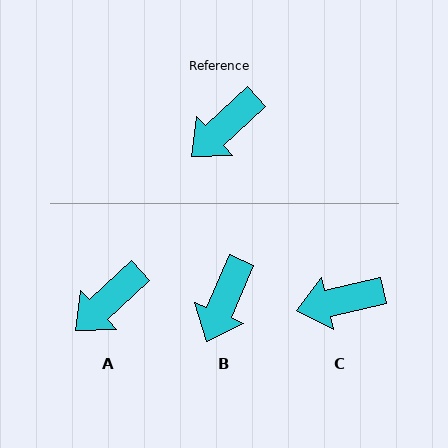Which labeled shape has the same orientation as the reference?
A.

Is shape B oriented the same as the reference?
No, it is off by about 24 degrees.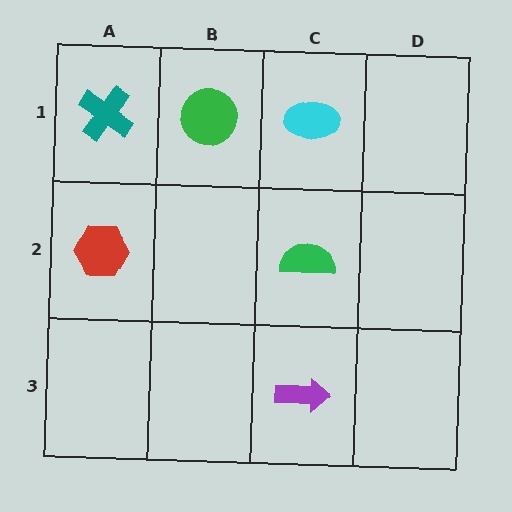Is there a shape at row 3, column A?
No, that cell is empty.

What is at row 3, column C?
A purple arrow.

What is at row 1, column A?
A teal cross.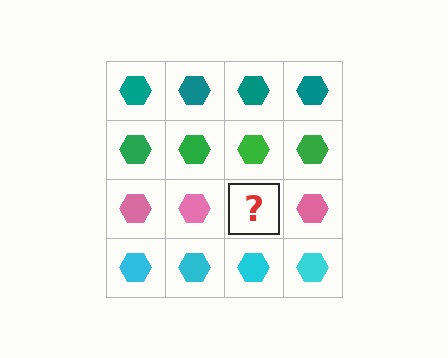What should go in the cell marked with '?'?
The missing cell should contain a pink hexagon.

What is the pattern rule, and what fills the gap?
The rule is that each row has a consistent color. The gap should be filled with a pink hexagon.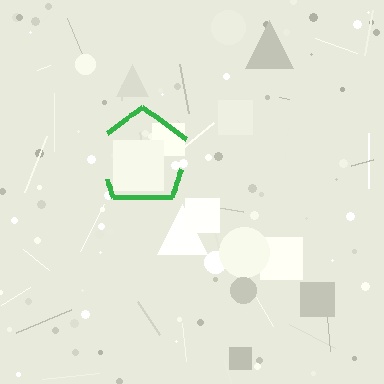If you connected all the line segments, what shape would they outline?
They would outline a pentagon.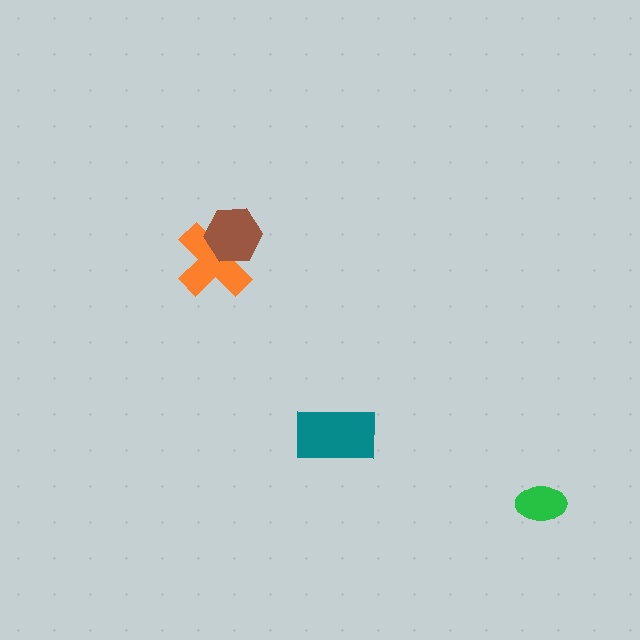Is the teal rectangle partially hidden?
No, no other shape covers it.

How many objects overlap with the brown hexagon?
1 object overlaps with the brown hexagon.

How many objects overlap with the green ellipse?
0 objects overlap with the green ellipse.